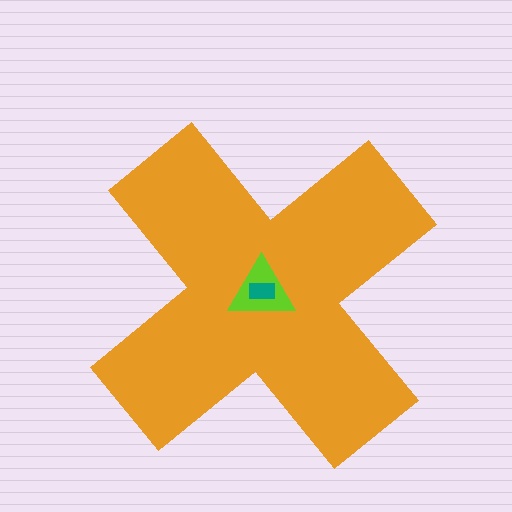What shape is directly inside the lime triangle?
The teal rectangle.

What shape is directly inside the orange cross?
The lime triangle.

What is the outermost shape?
The orange cross.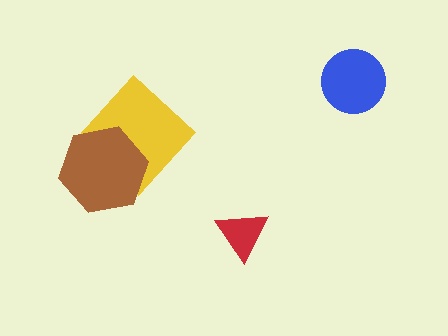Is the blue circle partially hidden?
No, no other shape covers it.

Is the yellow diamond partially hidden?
Yes, it is partially covered by another shape.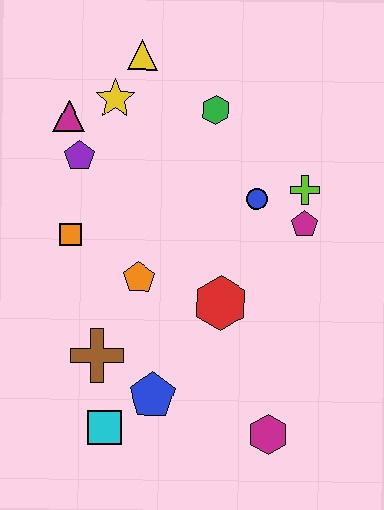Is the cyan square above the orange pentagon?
No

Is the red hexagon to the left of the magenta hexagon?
Yes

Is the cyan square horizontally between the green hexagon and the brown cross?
Yes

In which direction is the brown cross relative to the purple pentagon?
The brown cross is below the purple pentagon.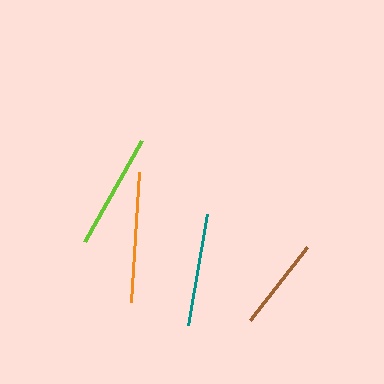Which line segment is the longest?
The orange line is the longest at approximately 130 pixels.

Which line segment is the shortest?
The brown line is the shortest at approximately 92 pixels.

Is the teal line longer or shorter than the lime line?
The lime line is longer than the teal line.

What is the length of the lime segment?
The lime segment is approximately 116 pixels long.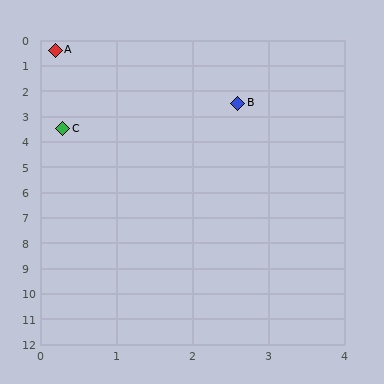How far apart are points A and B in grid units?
Points A and B are about 3.2 grid units apart.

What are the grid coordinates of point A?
Point A is at approximately (0.2, 0.4).